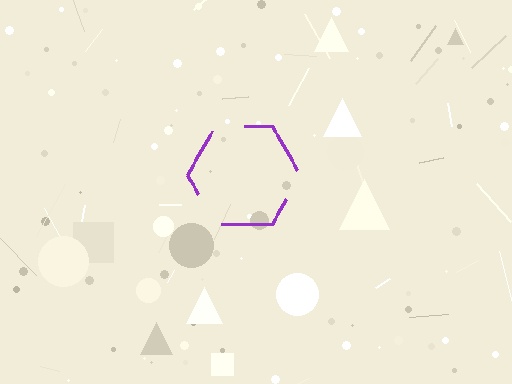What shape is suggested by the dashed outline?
The dashed outline suggests a hexagon.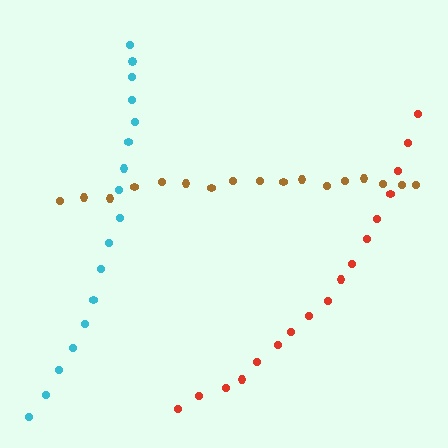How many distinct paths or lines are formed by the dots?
There are 3 distinct paths.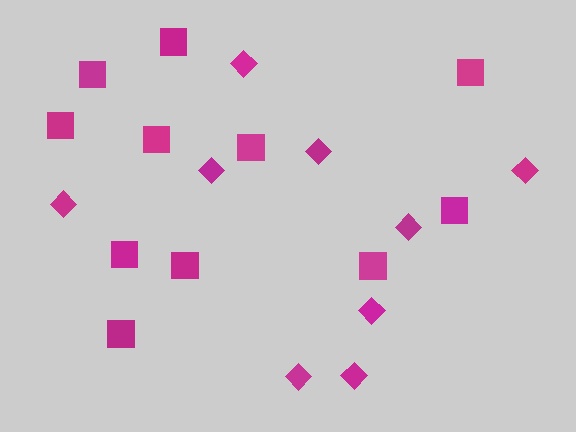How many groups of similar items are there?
There are 2 groups: one group of squares (11) and one group of diamonds (9).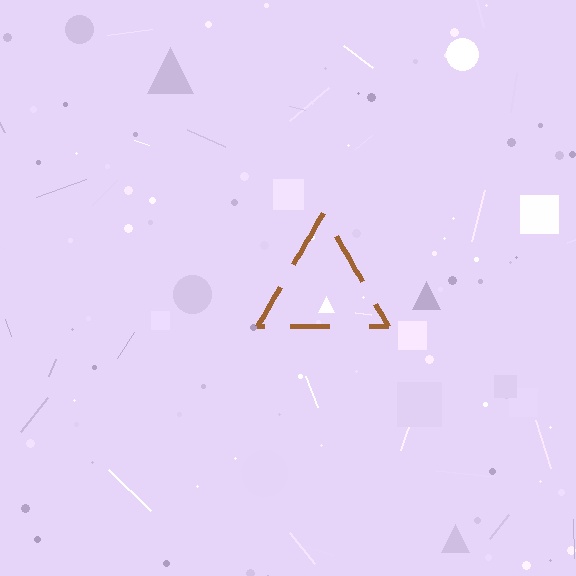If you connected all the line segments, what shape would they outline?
They would outline a triangle.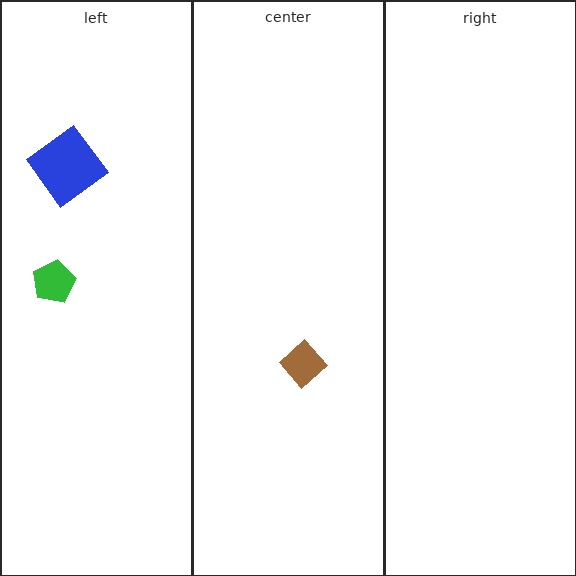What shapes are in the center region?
The brown diamond.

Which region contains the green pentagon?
The left region.